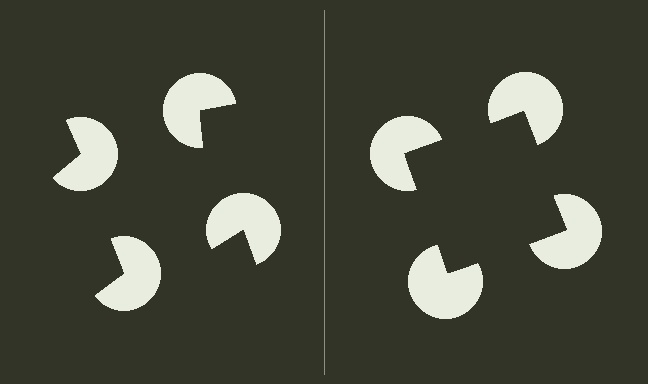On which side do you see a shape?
An illusory square appears on the right side. On the left side the wedge cuts are rotated, so no coherent shape forms.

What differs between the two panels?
The pac-man discs are positioned identically on both sides; only the wedge orientations differ. On the right they align to a square; on the left they are misaligned.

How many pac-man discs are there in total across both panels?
8 — 4 on each side.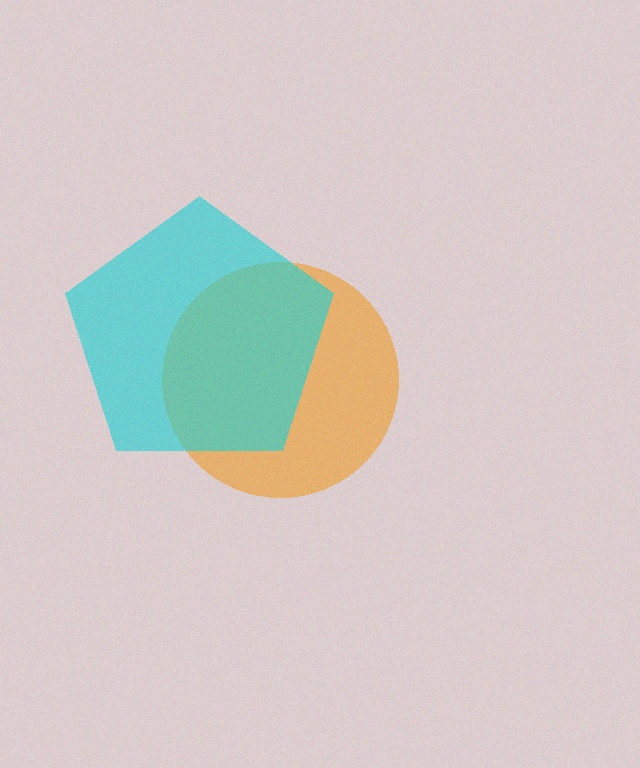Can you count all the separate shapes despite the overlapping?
Yes, there are 2 separate shapes.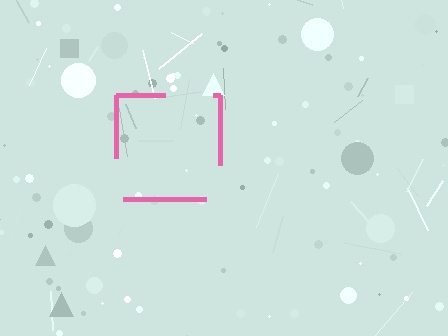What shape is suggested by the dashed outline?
The dashed outline suggests a square.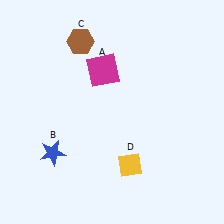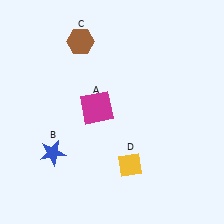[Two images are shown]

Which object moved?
The magenta square (A) moved down.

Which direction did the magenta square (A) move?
The magenta square (A) moved down.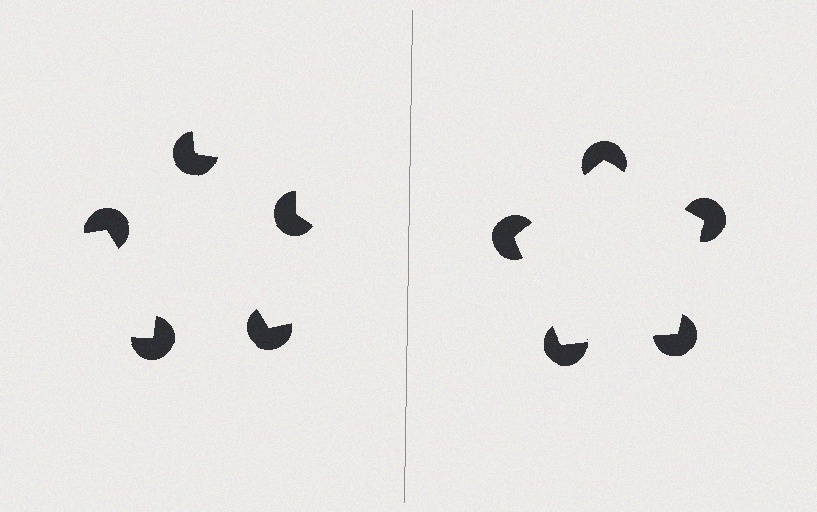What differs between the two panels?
The pac-man discs are positioned identically on both sides; only the wedge orientations differ. On the right they align to a pentagon; on the left they are misaligned.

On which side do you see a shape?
An illusory pentagon appears on the right side. On the left side the wedge cuts are rotated, so no coherent shape forms.